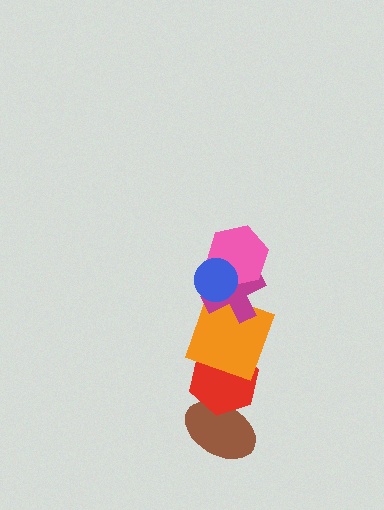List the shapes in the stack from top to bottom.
From top to bottom: the blue circle, the pink hexagon, the magenta cross, the orange square, the red hexagon, the brown ellipse.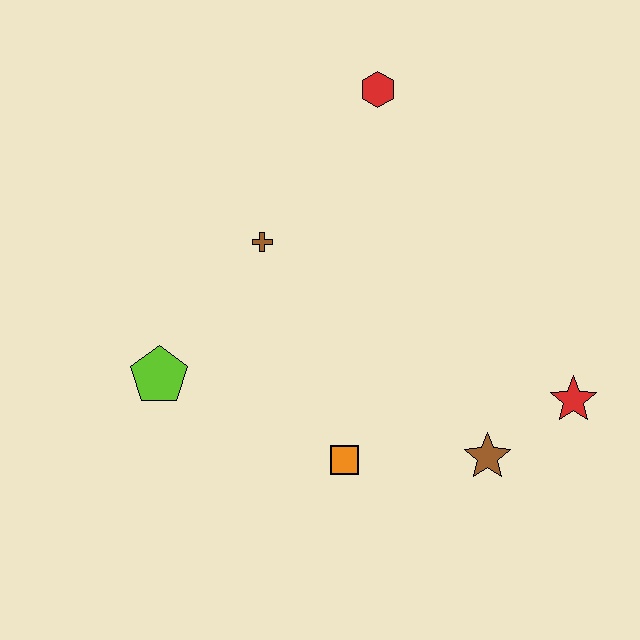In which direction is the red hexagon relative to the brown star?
The red hexagon is above the brown star.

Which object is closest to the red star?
The brown star is closest to the red star.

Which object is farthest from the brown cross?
The red star is farthest from the brown cross.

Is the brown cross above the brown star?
Yes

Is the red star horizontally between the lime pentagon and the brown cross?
No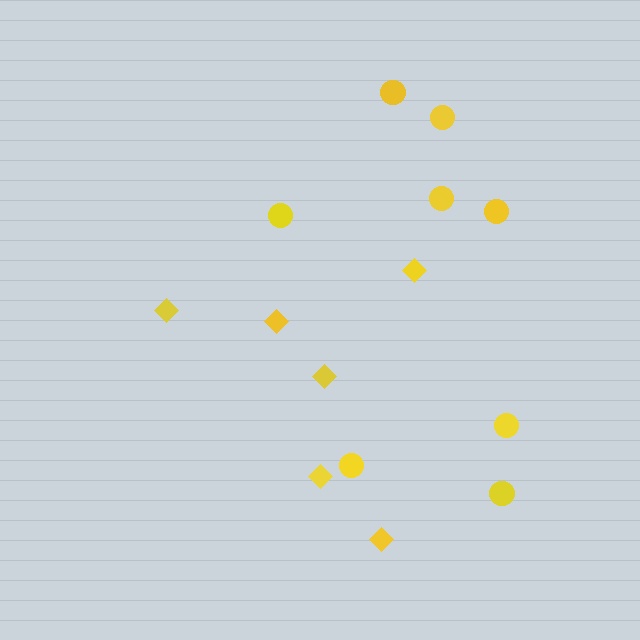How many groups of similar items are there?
There are 2 groups: one group of circles (8) and one group of diamonds (6).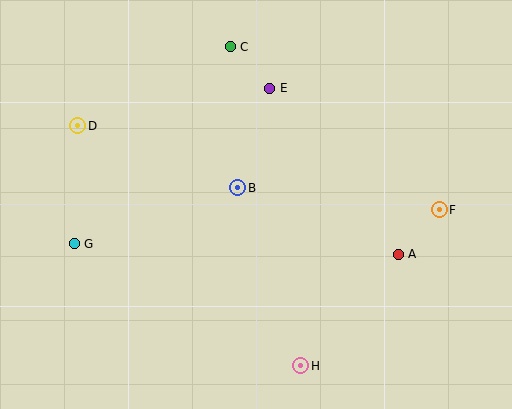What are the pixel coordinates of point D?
Point D is at (78, 126).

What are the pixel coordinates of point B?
Point B is at (238, 188).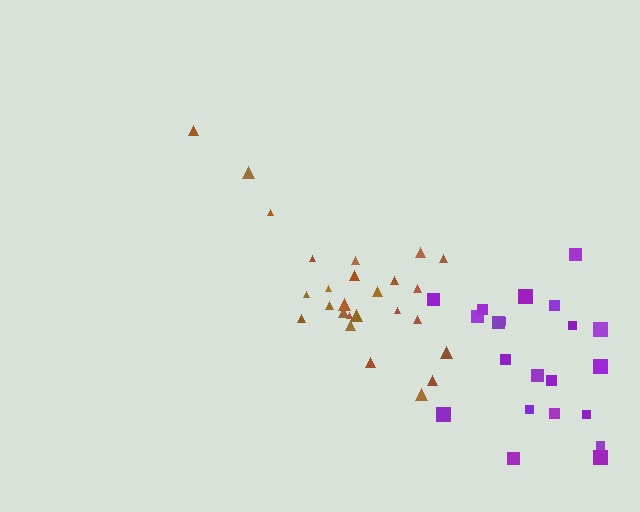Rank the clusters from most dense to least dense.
brown, purple.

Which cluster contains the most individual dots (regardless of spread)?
Brown (27).